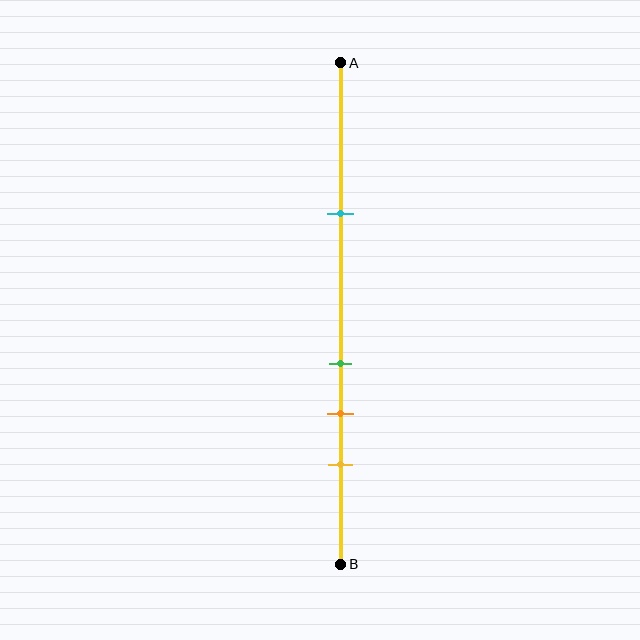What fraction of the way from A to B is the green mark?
The green mark is approximately 60% (0.6) of the way from A to B.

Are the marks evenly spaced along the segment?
No, the marks are not evenly spaced.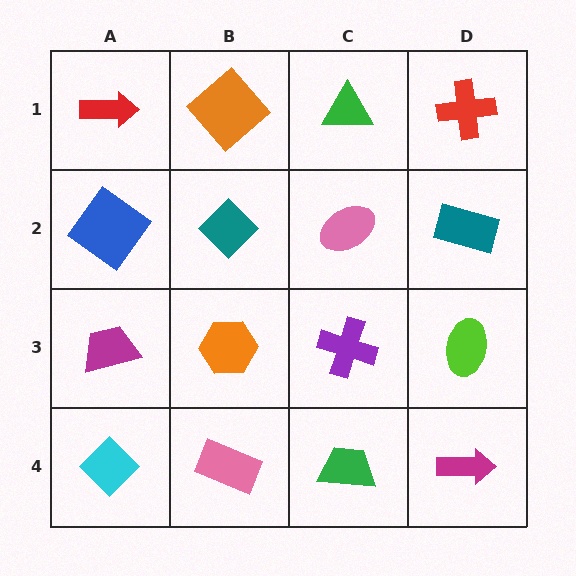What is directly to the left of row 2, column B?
A blue diamond.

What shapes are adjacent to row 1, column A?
A blue diamond (row 2, column A), an orange diamond (row 1, column B).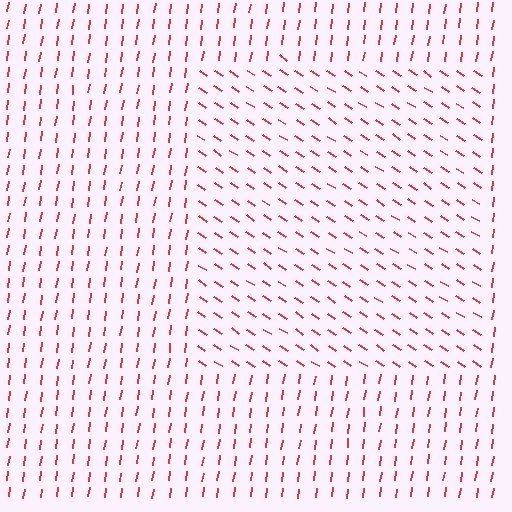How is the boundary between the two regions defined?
The boundary is defined purely by a change in line orientation (approximately 65 degrees difference). All lines are the same color and thickness.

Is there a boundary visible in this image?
Yes, there is a texture boundary formed by a change in line orientation.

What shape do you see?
I see a rectangle.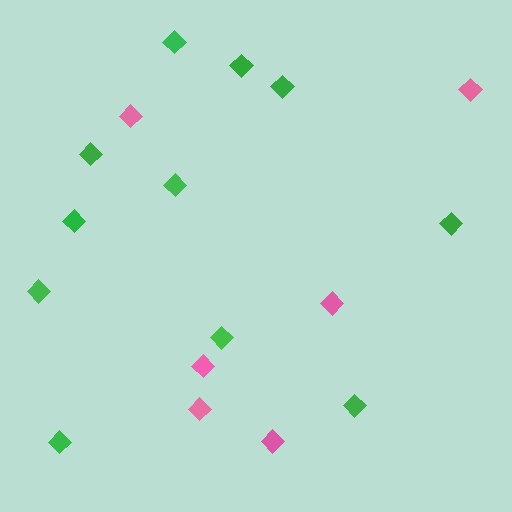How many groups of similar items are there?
There are 2 groups: one group of pink diamonds (6) and one group of green diamonds (11).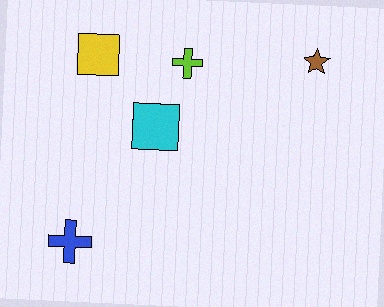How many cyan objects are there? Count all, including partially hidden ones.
There is 1 cyan object.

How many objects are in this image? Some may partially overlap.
There are 5 objects.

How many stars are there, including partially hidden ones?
There is 1 star.